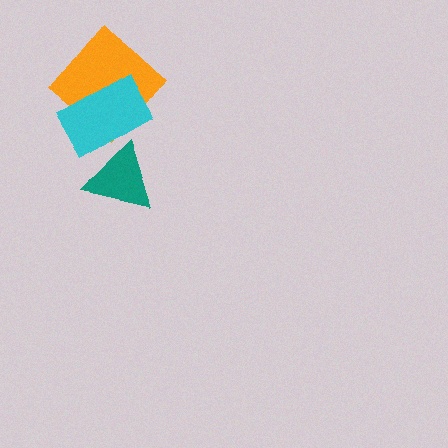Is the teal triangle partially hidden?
Yes, it is partially covered by another shape.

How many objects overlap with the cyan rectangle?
2 objects overlap with the cyan rectangle.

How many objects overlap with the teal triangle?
1 object overlaps with the teal triangle.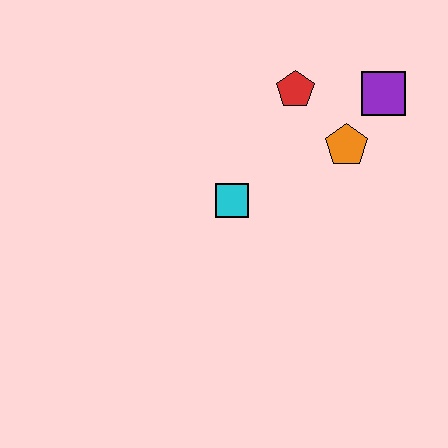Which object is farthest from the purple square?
The cyan square is farthest from the purple square.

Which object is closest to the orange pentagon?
The purple square is closest to the orange pentagon.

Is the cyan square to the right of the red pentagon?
No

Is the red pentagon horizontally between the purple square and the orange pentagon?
No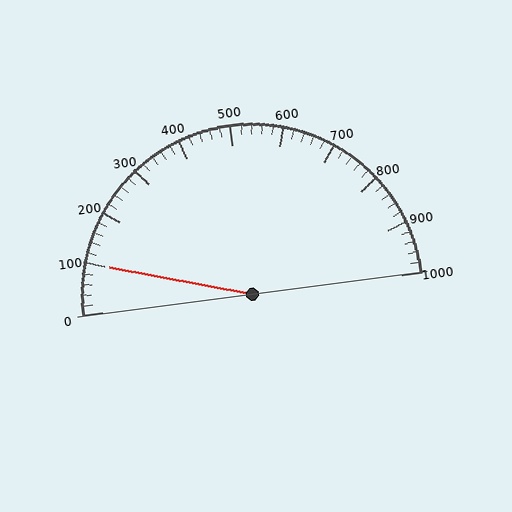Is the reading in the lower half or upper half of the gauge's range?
The reading is in the lower half of the range (0 to 1000).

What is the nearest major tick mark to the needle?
The nearest major tick mark is 100.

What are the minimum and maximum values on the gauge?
The gauge ranges from 0 to 1000.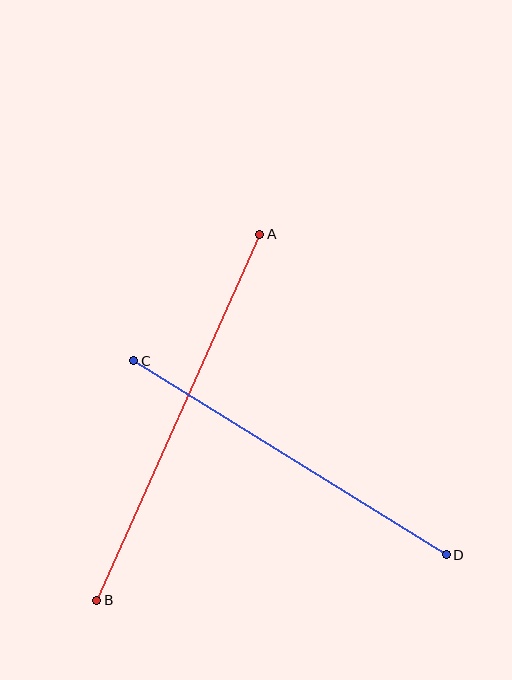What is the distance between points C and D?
The distance is approximately 368 pixels.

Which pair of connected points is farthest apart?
Points A and B are farthest apart.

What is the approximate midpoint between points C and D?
The midpoint is at approximately (290, 458) pixels.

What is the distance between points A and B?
The distance is approximately 401 pixels.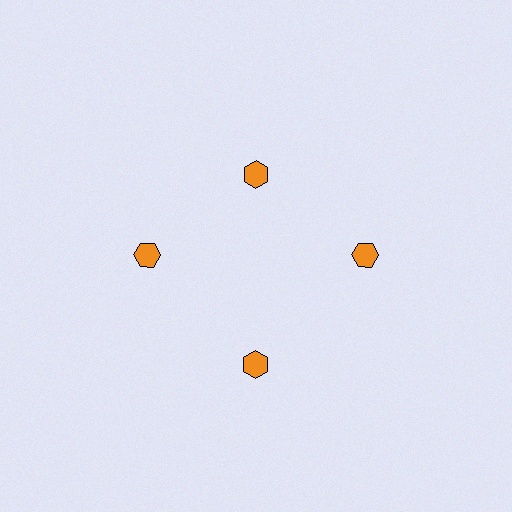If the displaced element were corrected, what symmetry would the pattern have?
It would have 4-fold rotational symmetry — the pattern would map onto itself every 90 degrees.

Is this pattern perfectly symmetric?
No. The 4 orange hexagons are arranged in a ring, but one element near the 12 o'clock position is pulled inward toward the center, breaking the 4-fold rotational symmetry.